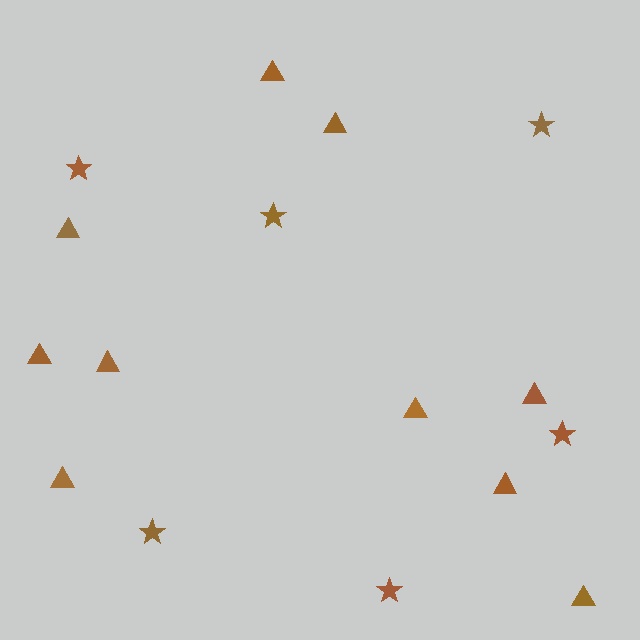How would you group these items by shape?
There are 2 groups: one group of stars (6) and one group of triangles (10).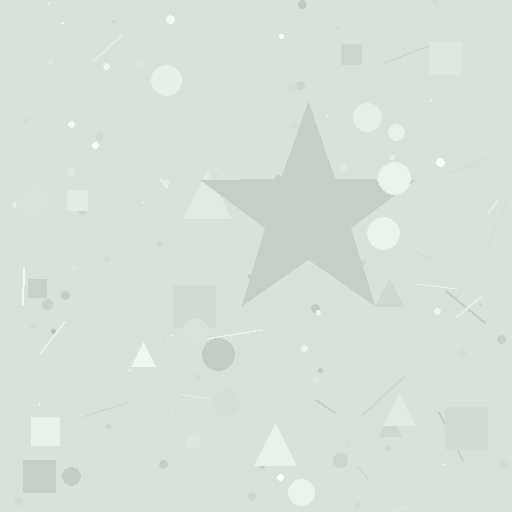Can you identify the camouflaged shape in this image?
The camouflaged shape is a star.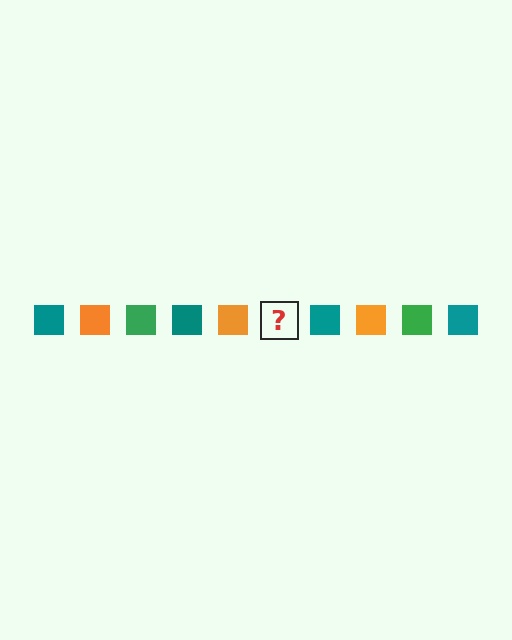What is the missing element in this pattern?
The missing element is a green square.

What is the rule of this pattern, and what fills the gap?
The rule is that the pattern cycles through teal, orange, green squares. The gap should be filled with a green square.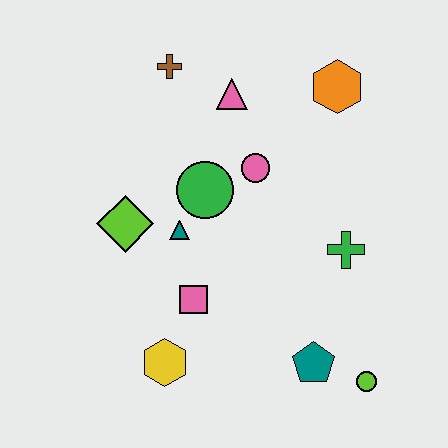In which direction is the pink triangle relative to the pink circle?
The pink triangle is above the pink circle.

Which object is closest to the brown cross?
The pink triangle is closest to the brown cross.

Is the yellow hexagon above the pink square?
No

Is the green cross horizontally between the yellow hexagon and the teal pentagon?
No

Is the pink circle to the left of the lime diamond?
No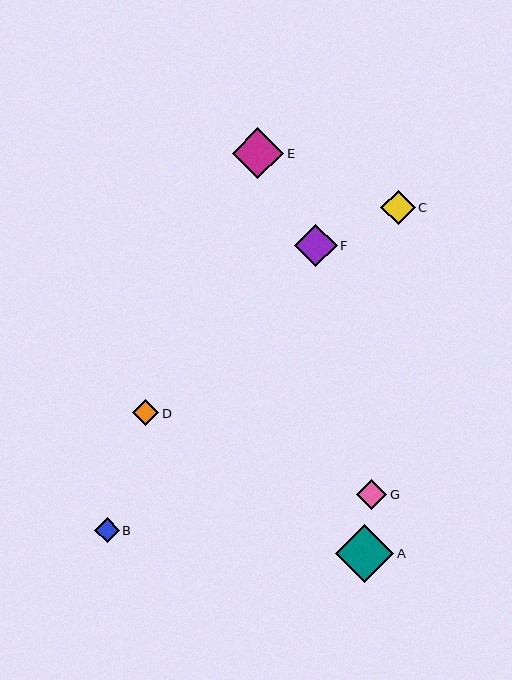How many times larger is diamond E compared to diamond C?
Diamond E is approximately 1.5 times the size of diamond C.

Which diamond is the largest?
Diamond A is the largest with a size of approximately 58 pixels.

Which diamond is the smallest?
Diamond B is the smallest with a size of approximately 25 pixels.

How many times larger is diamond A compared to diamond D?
Diamond A is approximately 2.2 times the size of diamond D.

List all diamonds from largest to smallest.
From largest to smallest: A, E, F, C, G, D, B.